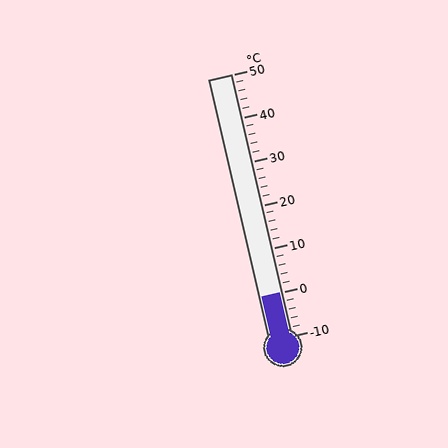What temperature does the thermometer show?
The thermometer shows approximately 0°C.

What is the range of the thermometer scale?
The thermometer scale ranges from -10°C to 50°C.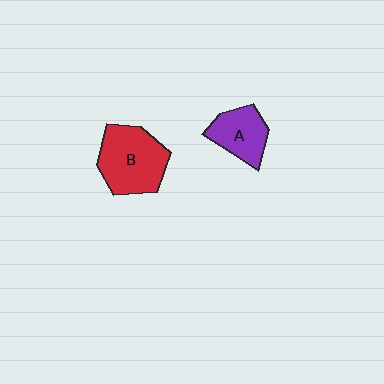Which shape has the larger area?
Shape B (red).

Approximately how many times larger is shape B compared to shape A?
Approximately 1.6 times.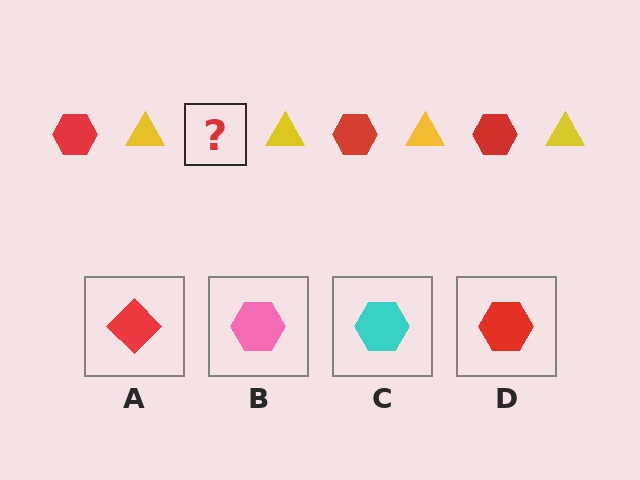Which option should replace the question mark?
Option D.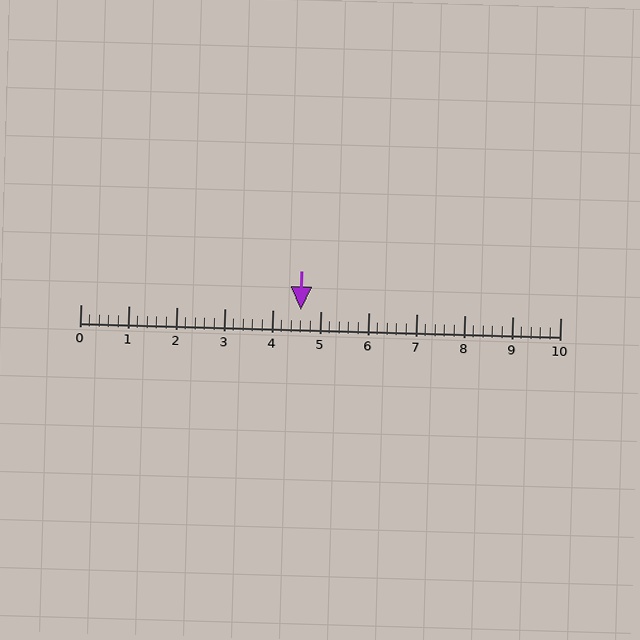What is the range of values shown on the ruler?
The ruler shows values from 0 to 10.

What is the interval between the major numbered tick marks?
The major tick marks are spaced 1 units apart.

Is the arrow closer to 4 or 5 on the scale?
The arrow is closer to 5.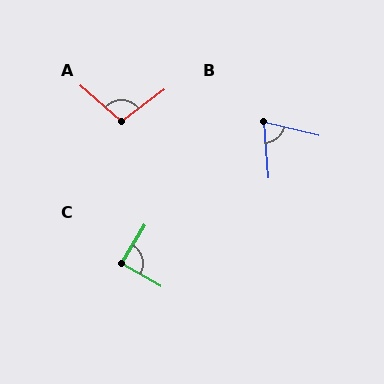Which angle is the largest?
A, at approximately 102 degrees.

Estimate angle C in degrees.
Approximately 89 degrees.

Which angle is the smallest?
B, at approximately 72 degrees.